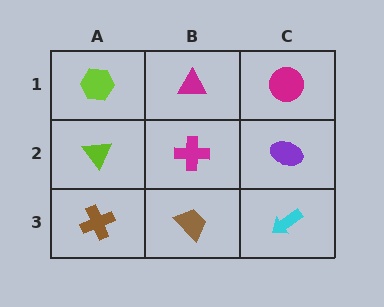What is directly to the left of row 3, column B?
A brown cross.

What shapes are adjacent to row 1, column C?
A purple ellipse (row 2, column C), a magenta triangle (row 1, column B).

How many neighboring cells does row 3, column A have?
2.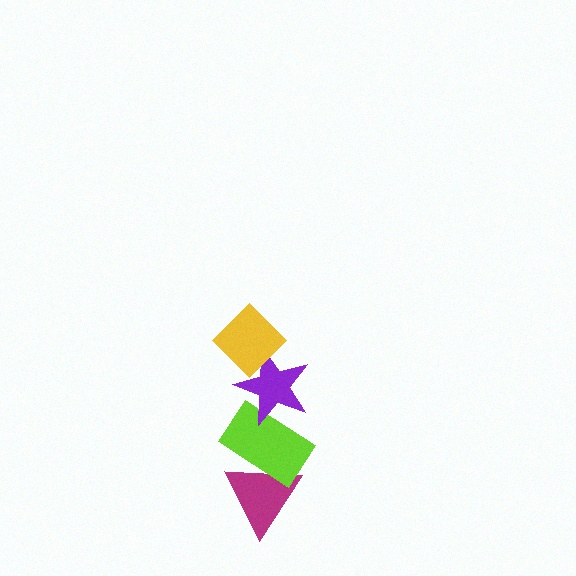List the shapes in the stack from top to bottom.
From top to bottom: the yellow diamond, the purple star, the lime rectangle, the magenta triangle.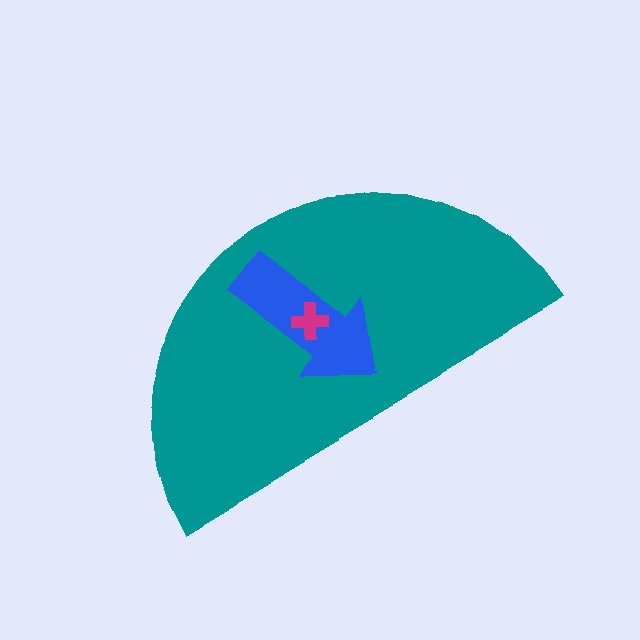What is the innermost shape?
The magenta cross.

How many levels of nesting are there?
3.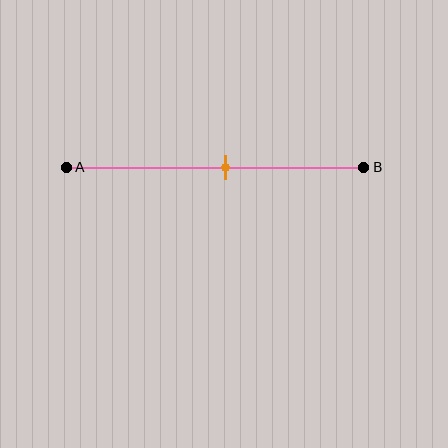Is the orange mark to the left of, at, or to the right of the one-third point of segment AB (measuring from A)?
The orange mark is to the right of the one-third point of segment AB.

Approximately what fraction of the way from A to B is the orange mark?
The orange mark is approximately 55% of the way from A to B.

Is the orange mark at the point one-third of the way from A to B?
No, the mark is at about 55% from A, not at the 33% one-third point.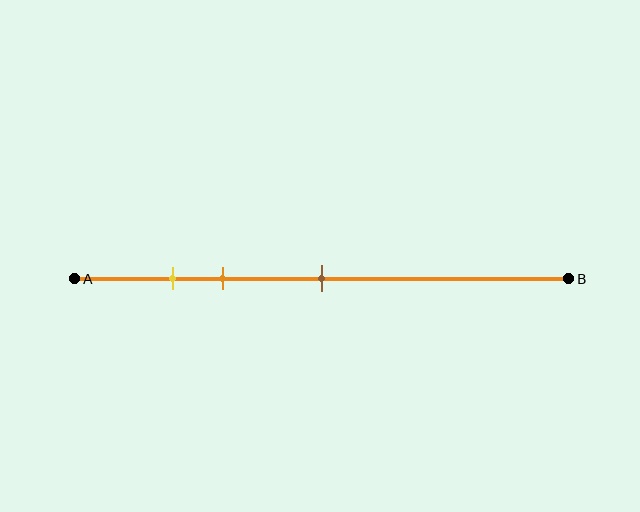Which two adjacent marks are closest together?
The yellow and orange marks are the closest adjacent pair.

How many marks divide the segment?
There are 3 marks dividing the segment.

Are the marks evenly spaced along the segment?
No, the marks are not evenly spaced.